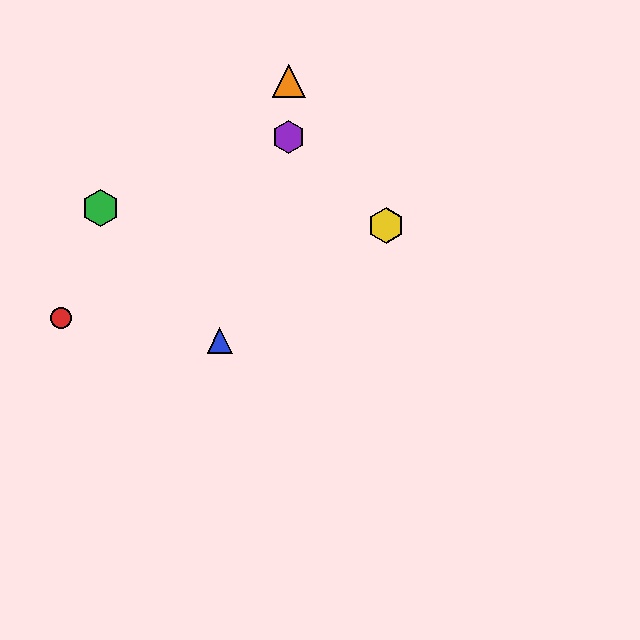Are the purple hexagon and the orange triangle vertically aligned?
Yes, both are at x≈289.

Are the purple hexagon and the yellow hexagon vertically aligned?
No, the purple hexagon is at x≈289 and the yellow hexagon is at x≈386.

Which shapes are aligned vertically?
The purple hexagon, the orange triangle are aligned vertically.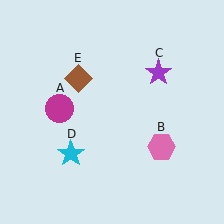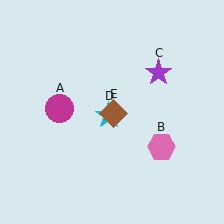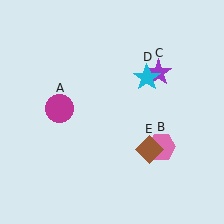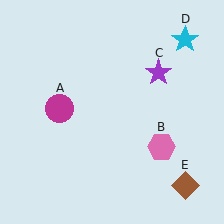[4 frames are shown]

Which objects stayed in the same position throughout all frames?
Magenta circle (object A) and pink hexagon (object B) and purple star (object C) remained stationary.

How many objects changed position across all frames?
2 objects changed position: cyan star (object D), brown diamond (object E).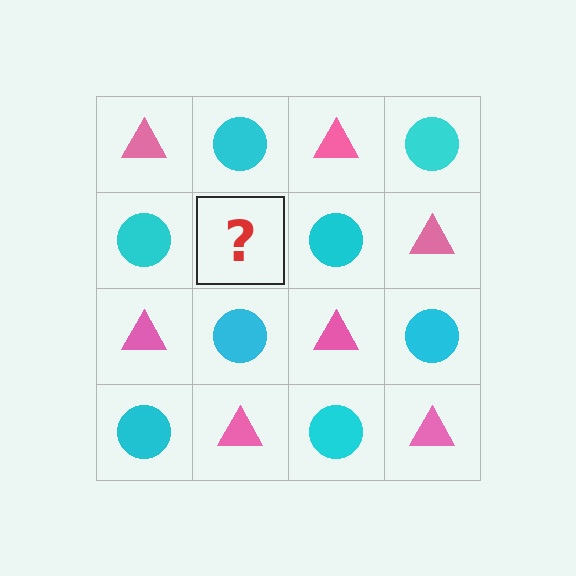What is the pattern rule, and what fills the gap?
The rule is that it alternates pink triangle and cyan circle in a checkerboard pattern. The gap should be filled with a pink triangle.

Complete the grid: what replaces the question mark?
The question mark should be replaced with a pink triangle.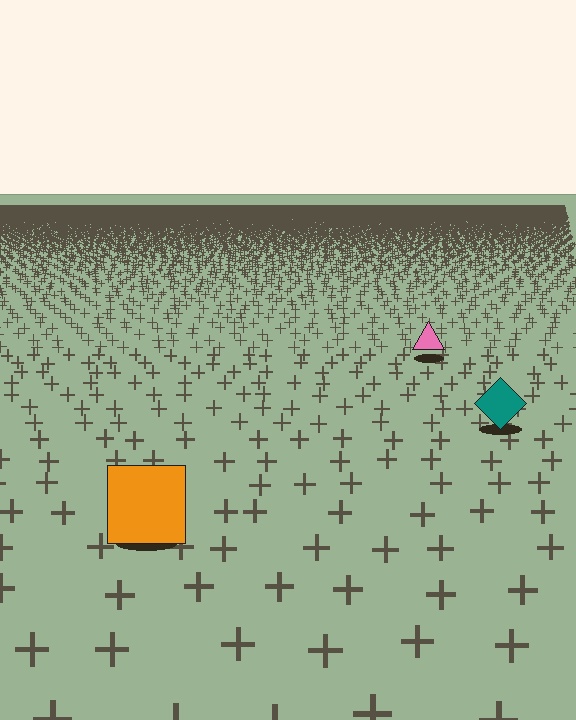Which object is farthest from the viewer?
The pink triangle is farthest from the viewer. It appears smaller and the ground texture around it is denser.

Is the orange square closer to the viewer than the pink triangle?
Yes. The orange square is closer — you can tell from the texture gradient: the ground texture is coarser near it.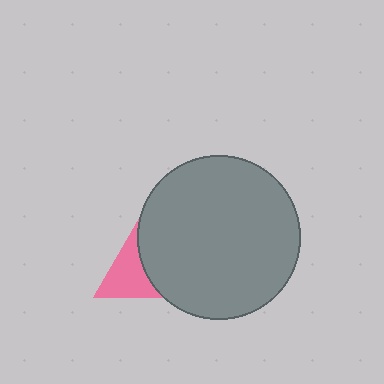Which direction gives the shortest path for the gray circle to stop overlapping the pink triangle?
Moving right gives the shortest separation.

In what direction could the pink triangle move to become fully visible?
The pink triangle could move left. That would shift it out from behind the gray circle entirely.